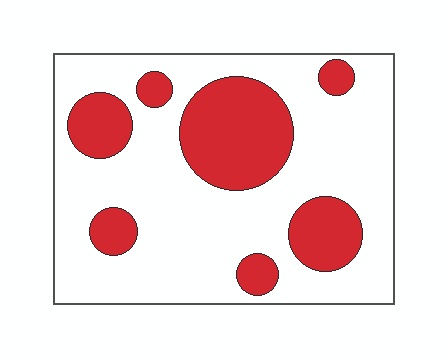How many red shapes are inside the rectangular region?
7.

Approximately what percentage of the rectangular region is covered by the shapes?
Approximately 30%.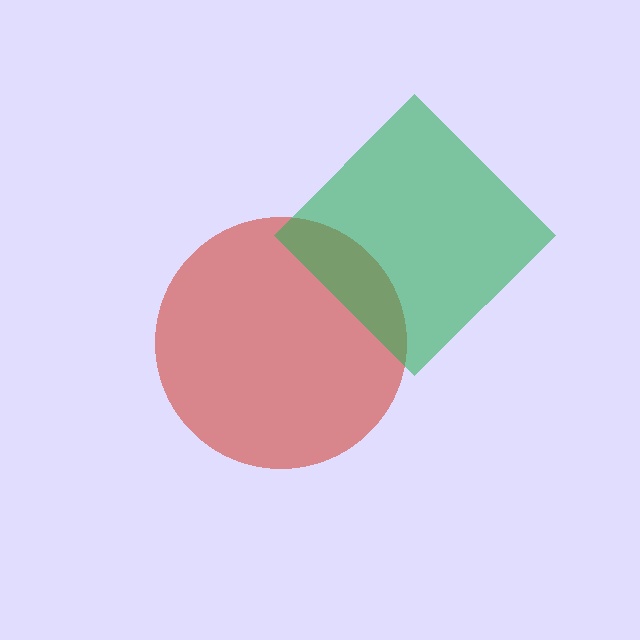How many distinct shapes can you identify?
There are 2 distinct shapes: a red circle, a green diamond.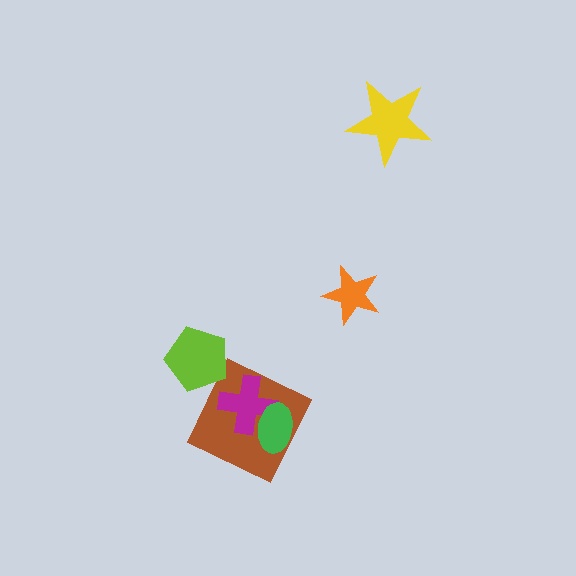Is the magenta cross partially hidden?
Yes, it is partially covered by another shape.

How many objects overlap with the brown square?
2 objects overlap with the brown square.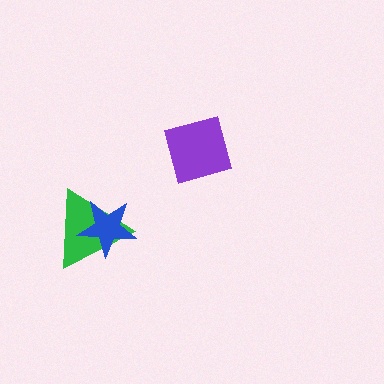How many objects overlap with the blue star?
1 object overlaps with the blue star.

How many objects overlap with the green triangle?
1 object overlaps with the green triangle.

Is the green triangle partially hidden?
Yes, it is partially covered by another shape.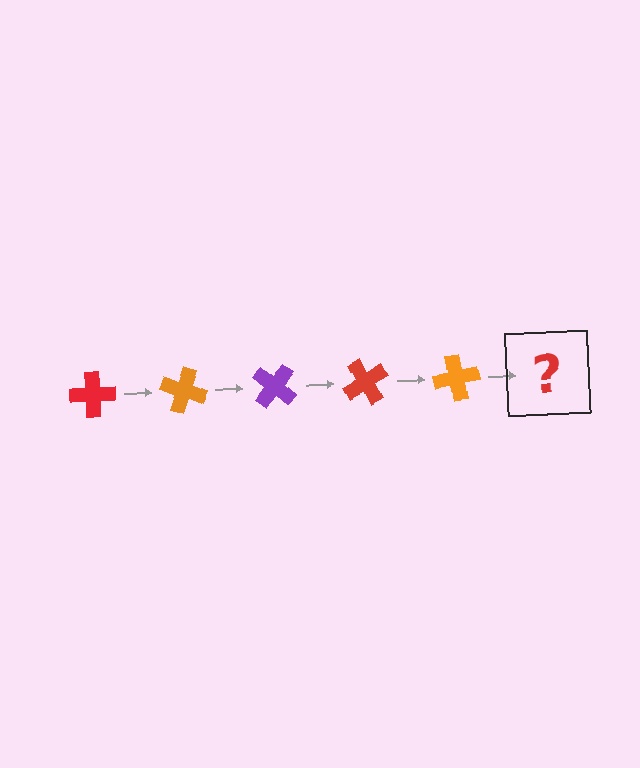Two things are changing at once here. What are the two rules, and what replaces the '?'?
The two rules are that it rotates 20 degrees each step and the color cycles through red, orange, and purple. The '?' should be a purple cross, rotated 100 degrees from the start.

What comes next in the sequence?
The next element should be a purple cross, rotated 100 degrees from the start.